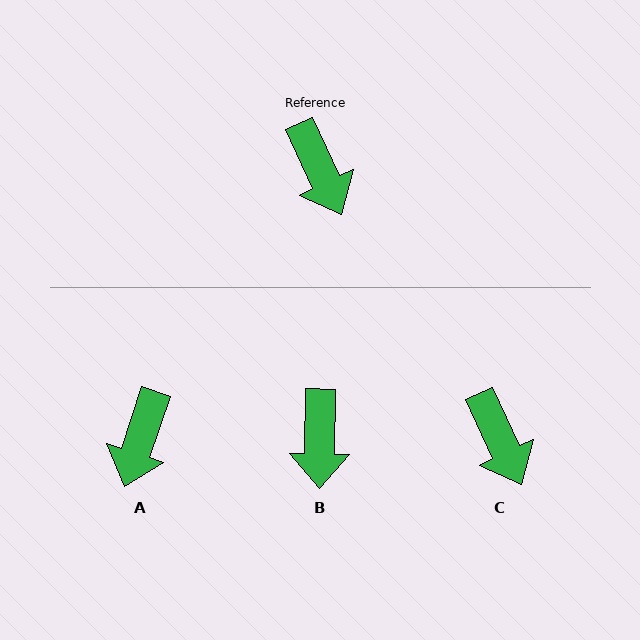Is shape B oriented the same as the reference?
No, it is off by about 26 degrees.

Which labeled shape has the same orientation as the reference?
C.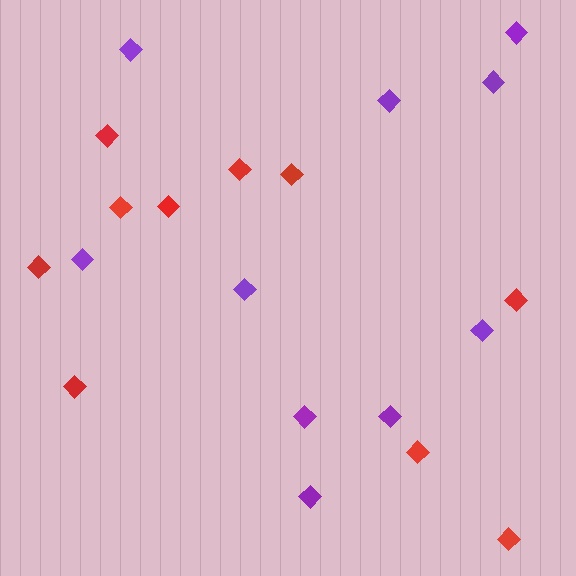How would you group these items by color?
There are 2 groups: one group of purple diamonds (10) and one group of red diamonds (10).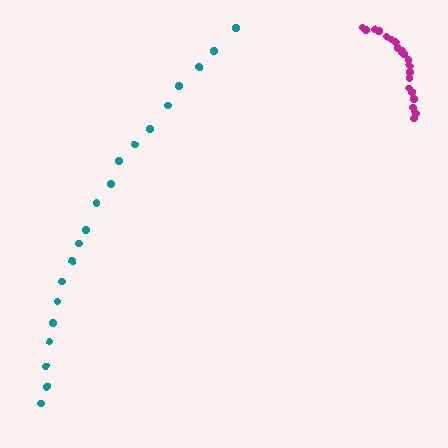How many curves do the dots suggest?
There are 2 distinct paths.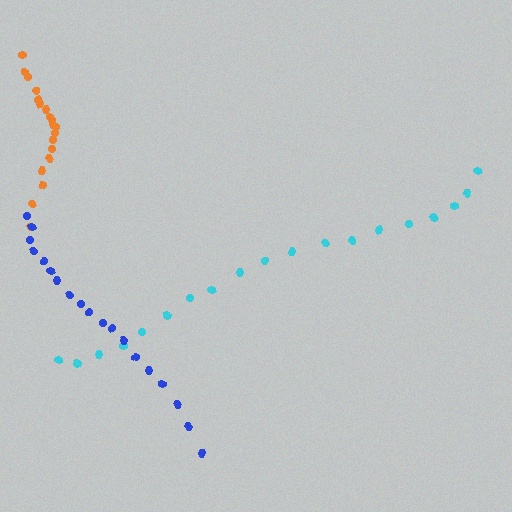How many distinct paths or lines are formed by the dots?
There are 3 distinct paths.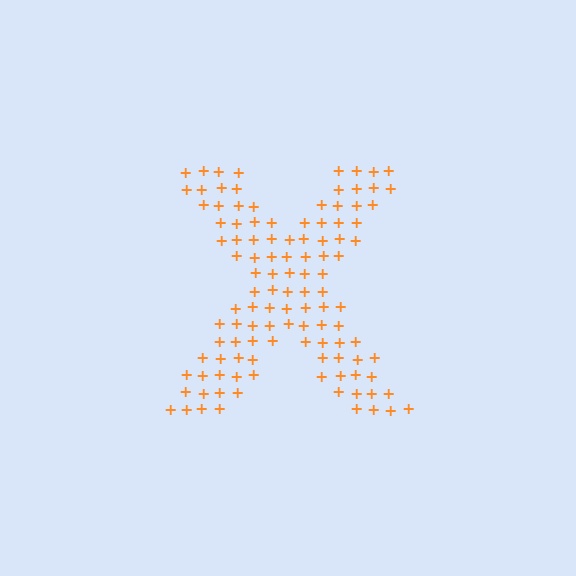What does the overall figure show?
The overall figure shows the letter X.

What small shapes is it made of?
It is made of small plus signs.